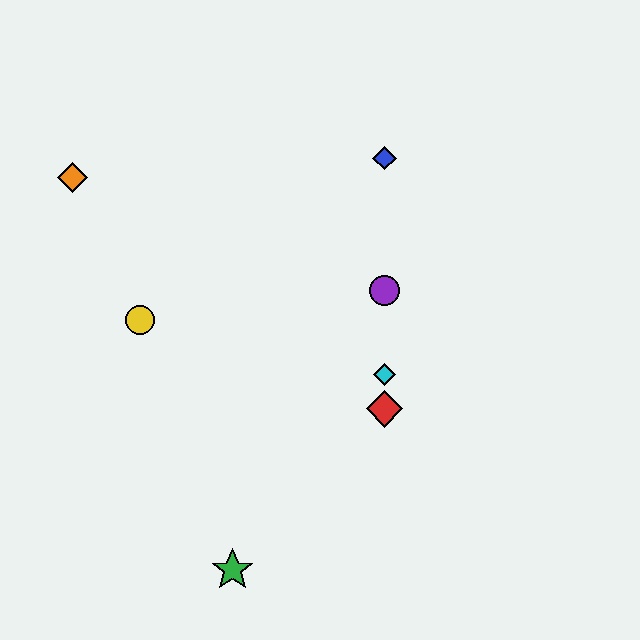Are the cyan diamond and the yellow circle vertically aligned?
No, the cyan diamond is at x≈384 and the yellow circle is at x≈140.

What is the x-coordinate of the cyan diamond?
The cyan diamond is at x≈384.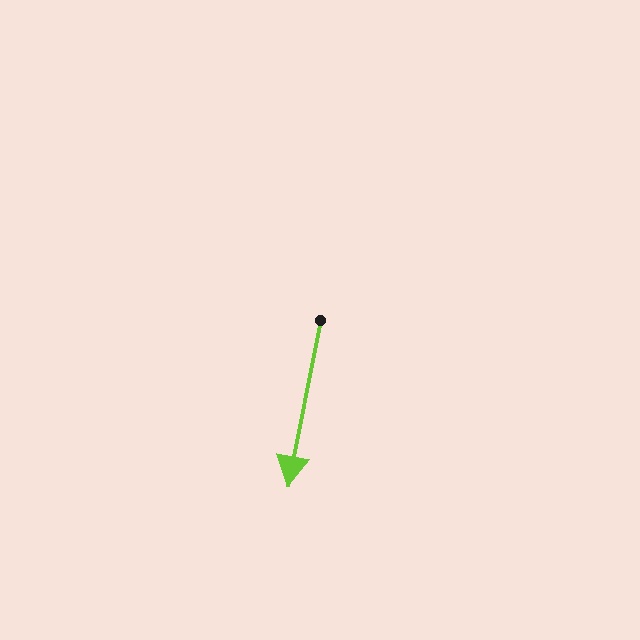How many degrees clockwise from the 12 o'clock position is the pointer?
Approximately 191 degrees.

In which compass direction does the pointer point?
South.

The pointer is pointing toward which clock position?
Roughly 6 o'clock.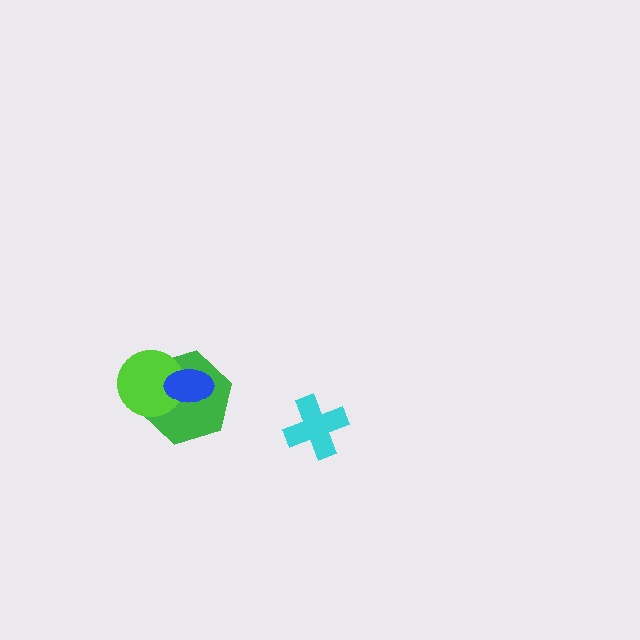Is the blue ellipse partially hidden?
No, no other shape covers it.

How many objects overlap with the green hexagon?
2 objects overlap with the green hexagon.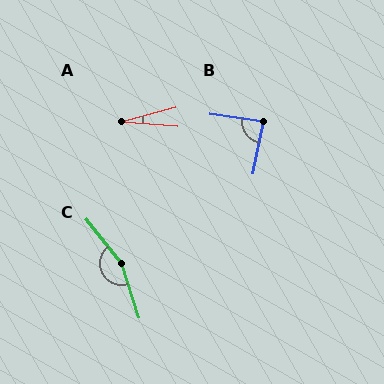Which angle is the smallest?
A, at approximately 20 degrees.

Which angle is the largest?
C, at approximately 159 degrees.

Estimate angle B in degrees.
Approximately 87 degrees.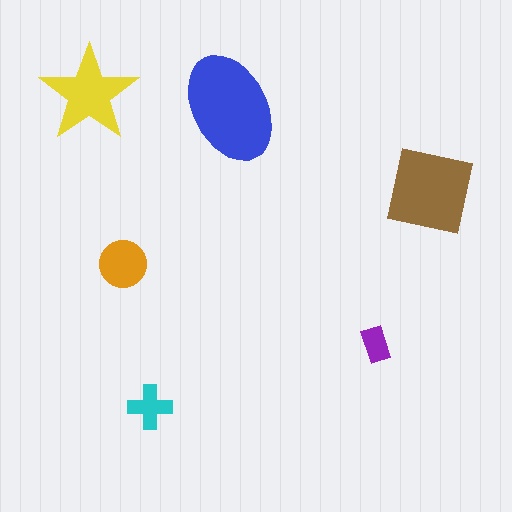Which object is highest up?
The yellow star is topmost.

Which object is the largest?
The blue ellipse.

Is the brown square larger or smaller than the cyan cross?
Larger.